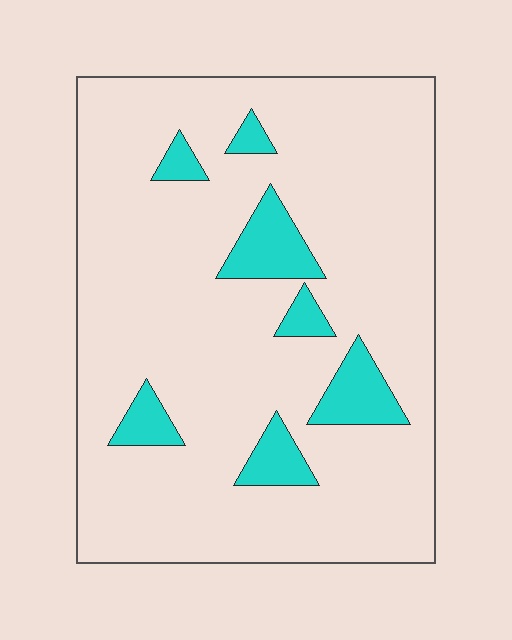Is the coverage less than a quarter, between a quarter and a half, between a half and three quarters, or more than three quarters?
Less than a quarter.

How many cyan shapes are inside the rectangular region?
7.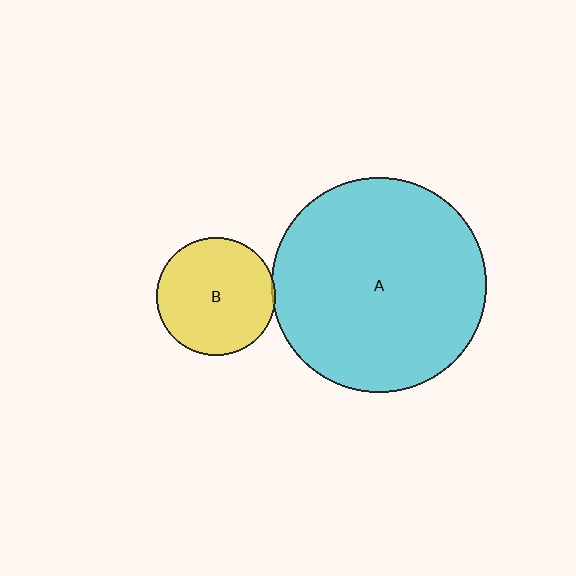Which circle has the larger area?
Circle A (cyan).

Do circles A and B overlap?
Yes.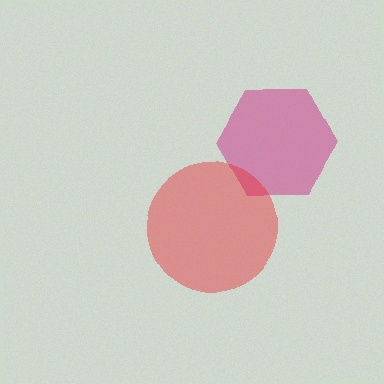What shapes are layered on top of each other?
The layered shapes are: a magenta hexagon, a red circle.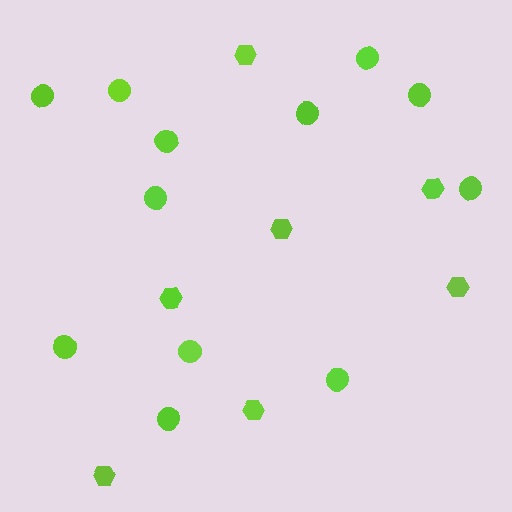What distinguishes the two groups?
There are 2 groups: one group of hexagons (7) and one group of circles (12).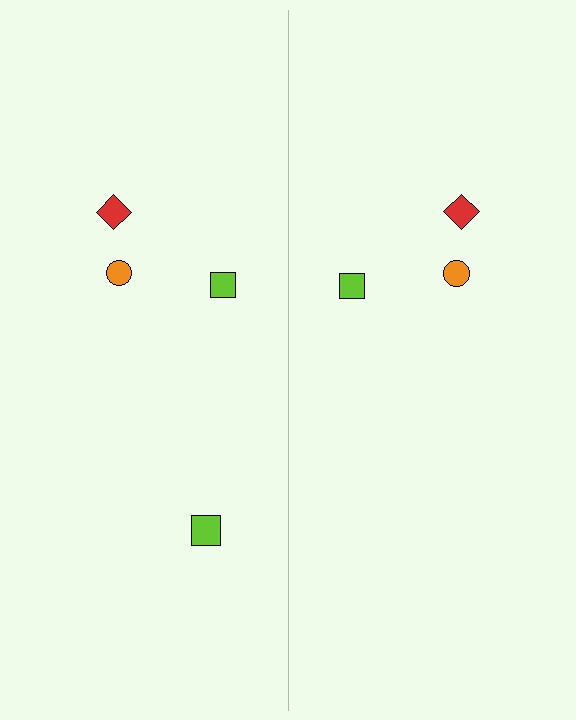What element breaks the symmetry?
A lime square is missing from the right side.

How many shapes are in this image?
There are 7 shapes in this image.